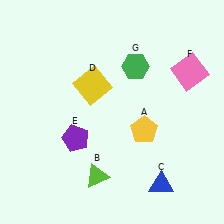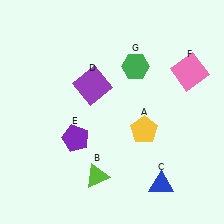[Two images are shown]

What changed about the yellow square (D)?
In Image 1, D is yellow. In Image 2, it changed to purple.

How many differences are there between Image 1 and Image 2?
There is 1 difference between the two images.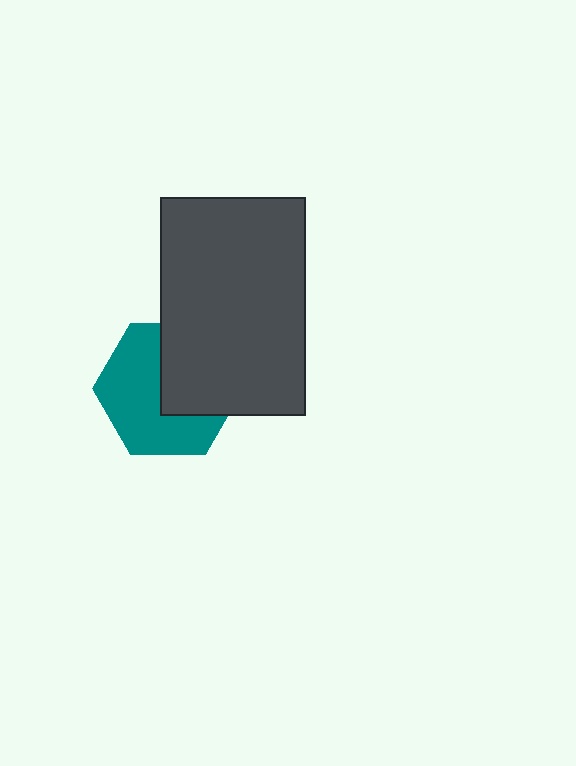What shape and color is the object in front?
The object in front is a dark gray rectangle.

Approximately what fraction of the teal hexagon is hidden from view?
Roughly 42% of the teal hexagon is hidden behind the dark gray rectangle.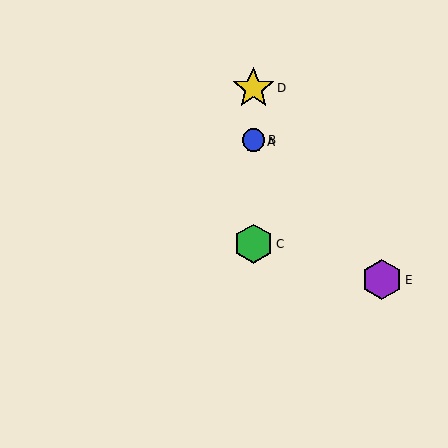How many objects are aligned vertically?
4 objects (A, B, C, D) are aligned vertically.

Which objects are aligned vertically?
Objects A, B, C, D are aligned vertically.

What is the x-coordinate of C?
Object C is at x≈253.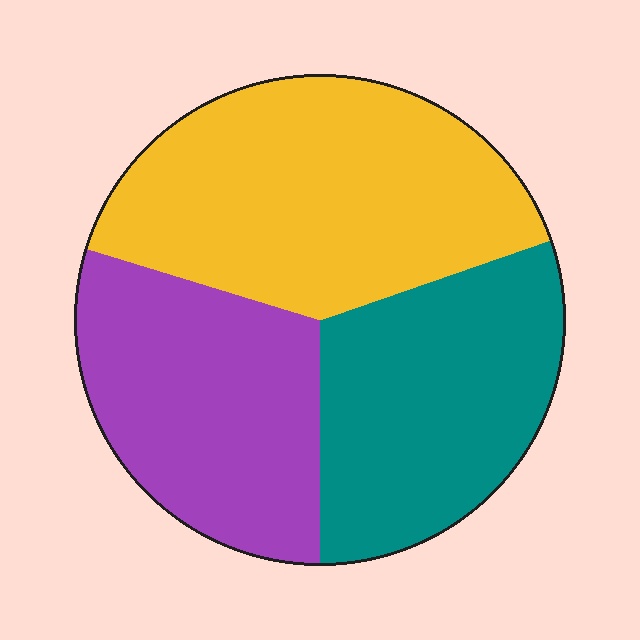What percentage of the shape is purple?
Purple takes up about one third (1/3) of the shape.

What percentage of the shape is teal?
Teal takes up about one third (1/3) of the shape.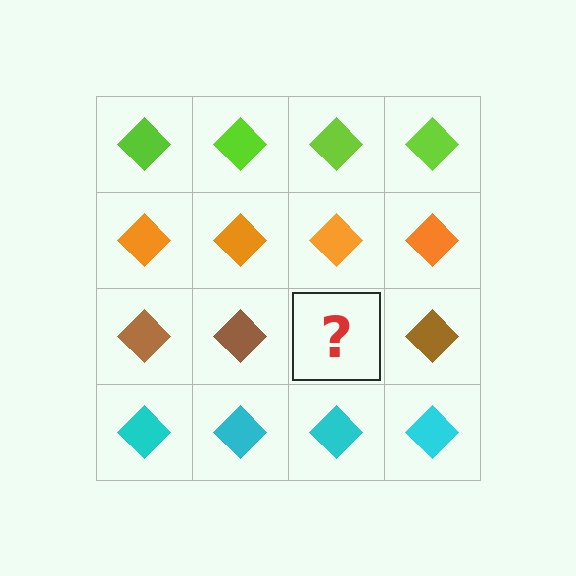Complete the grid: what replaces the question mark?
The question mark should be replaced with a brown diamond.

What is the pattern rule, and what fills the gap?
The rule is that each row has a consistent color. The gap should be filled with a brown diamond.